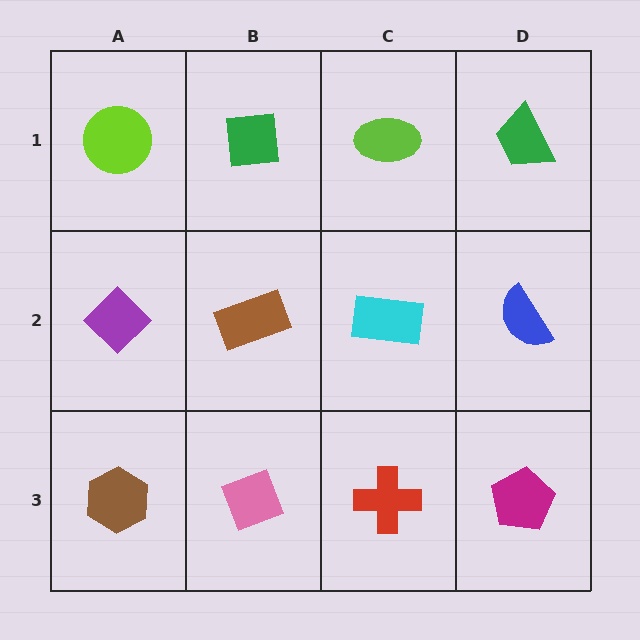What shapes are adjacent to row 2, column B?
A green square (row 1, column B), a pink diamond (row 3, column B), a purple diamond (row 2, column A), a cyan rectangle (row 2, column C).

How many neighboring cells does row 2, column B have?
4.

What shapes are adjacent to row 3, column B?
A brown rectangle (row 2, column B), a brown hexagon (row 3, column A), a red cross (row 3, column C).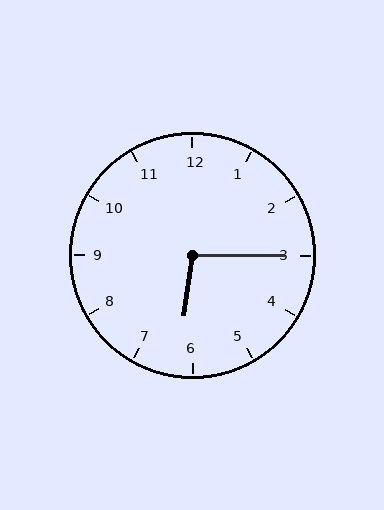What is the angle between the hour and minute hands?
Approximately 98 degrees.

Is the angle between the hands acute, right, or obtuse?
It is obtuse.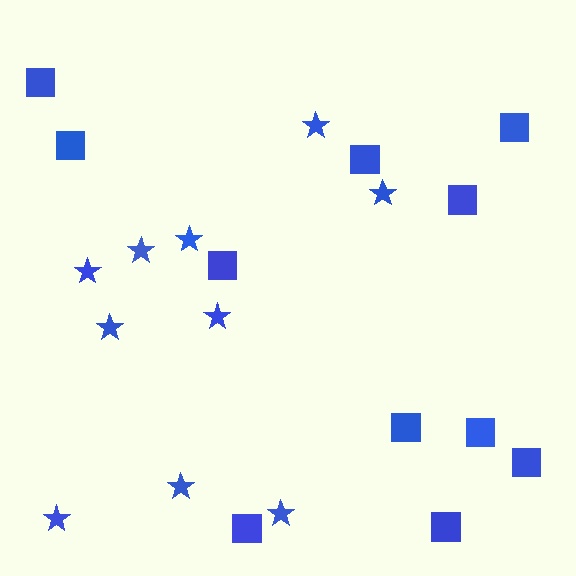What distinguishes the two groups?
There are 2 groups: one group of squares (11) and one group of stars (10).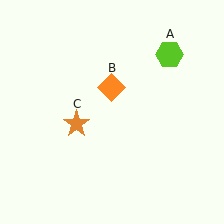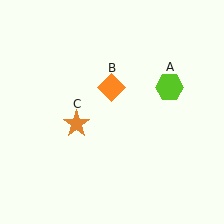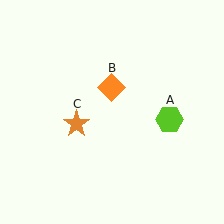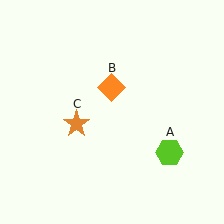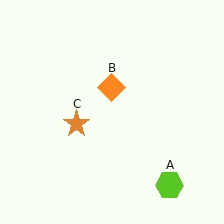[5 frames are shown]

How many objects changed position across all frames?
1 object changed position: lime hexagon (object A).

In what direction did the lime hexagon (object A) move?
The lime hexagon (object A) moved down.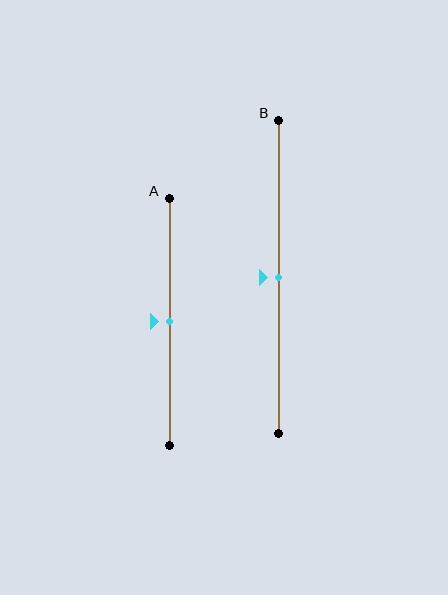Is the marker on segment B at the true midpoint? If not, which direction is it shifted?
Yes, the marker on segment B is at the true midpoint.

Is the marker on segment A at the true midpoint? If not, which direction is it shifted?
Yes, the marker on segment A is at the true midpoint.